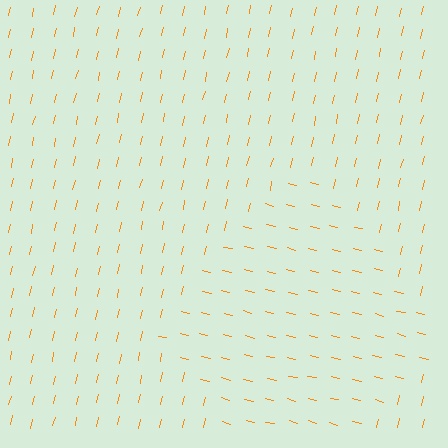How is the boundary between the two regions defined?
The boundary is defined purely by a change in line orientation (approximately 90 degrees difference). All lines are the same color and thickness.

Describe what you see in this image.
The image is filled with small orange line segments. A diamond region in the image has lines oriented differently from the surrounding lines, creating a visible texture boundary.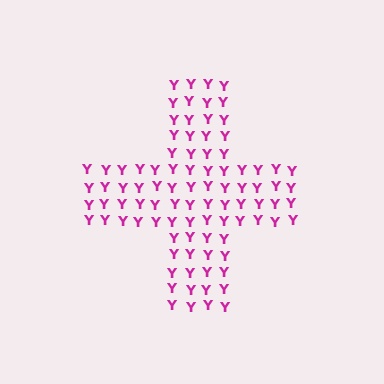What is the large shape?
The large shape is a cross.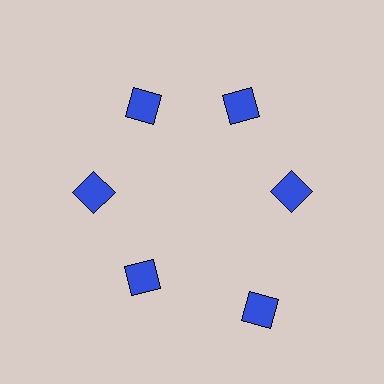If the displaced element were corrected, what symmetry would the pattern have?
It would have 6-fold rotational symmetry — the pattern would map onto itself every 60 degrees.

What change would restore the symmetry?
The symmetry would be restored by moving it inward, back onto the ring so that all 6 diamonds sit at equal angles and equal distance from the center.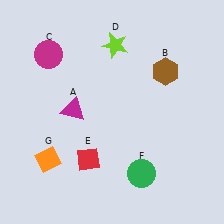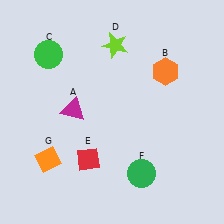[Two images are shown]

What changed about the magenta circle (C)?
In Image 1, C is magenta. In Image 2, it changed to green.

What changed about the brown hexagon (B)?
In Image 1, B is brown. In Image 2, it changed to orange.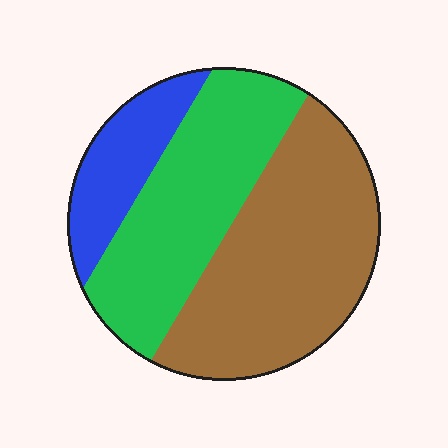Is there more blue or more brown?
Brown.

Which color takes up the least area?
Blue, at roughly 15%.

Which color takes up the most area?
Brown, at roughly 45%.